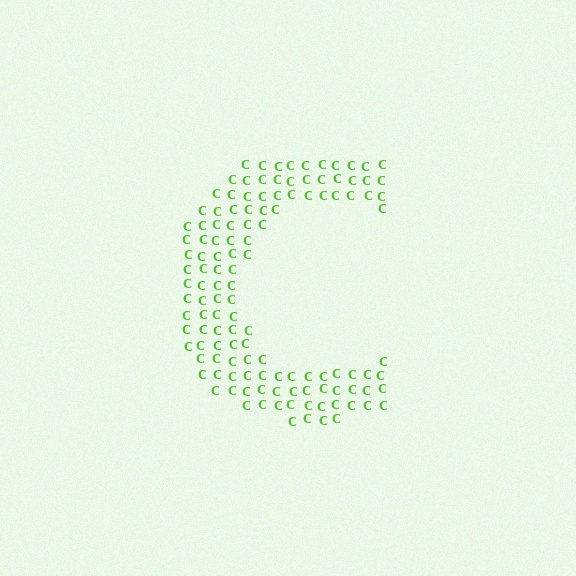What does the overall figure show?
The overall figure shows the letter C.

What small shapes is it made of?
It is made of small letter C's.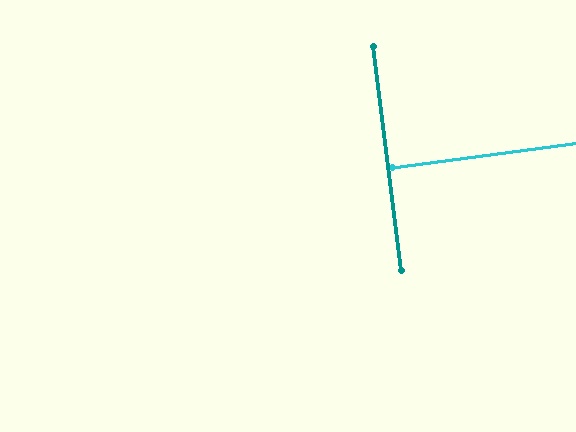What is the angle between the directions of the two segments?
Approximately 90 degrees.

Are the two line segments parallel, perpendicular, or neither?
Perpendicular — they meet at approximately 90°.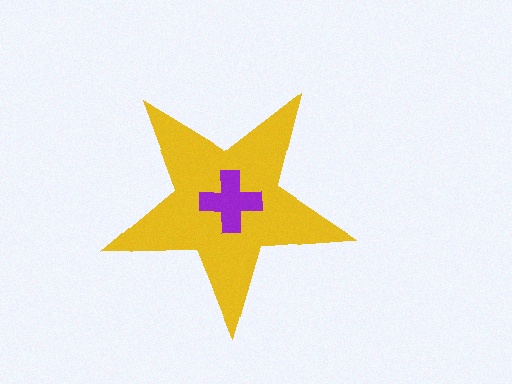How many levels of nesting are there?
2.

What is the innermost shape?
The purple cross.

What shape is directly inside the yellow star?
The purple cross.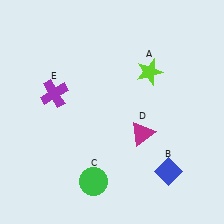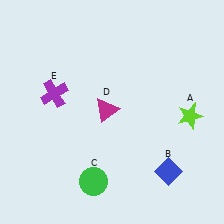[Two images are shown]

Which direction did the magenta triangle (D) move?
The magenta triangle (D) moved left.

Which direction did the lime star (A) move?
The lime star (A) moved down.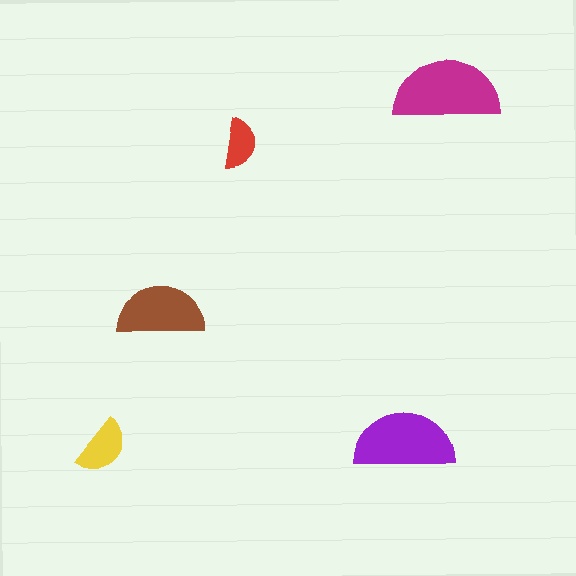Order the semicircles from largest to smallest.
the magenta one, the purple one, the brown one, the yellow one, the red one.